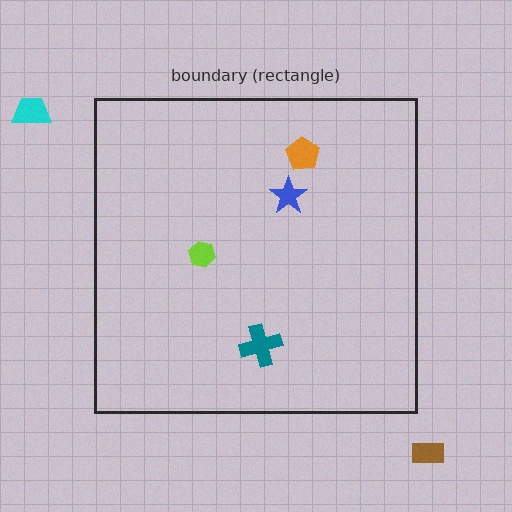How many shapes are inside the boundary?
4 inside, 2 outside.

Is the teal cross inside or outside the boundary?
Inside.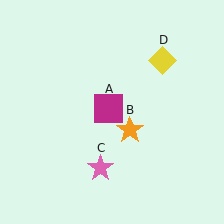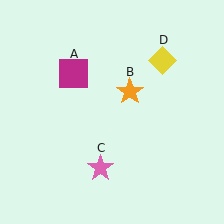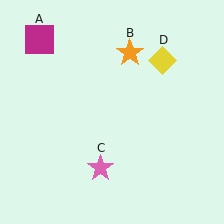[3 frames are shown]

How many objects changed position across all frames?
2 objects changed position: magenta square (object A), orange star (object B).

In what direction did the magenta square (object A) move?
The magenta square (object A) moved up and to the left.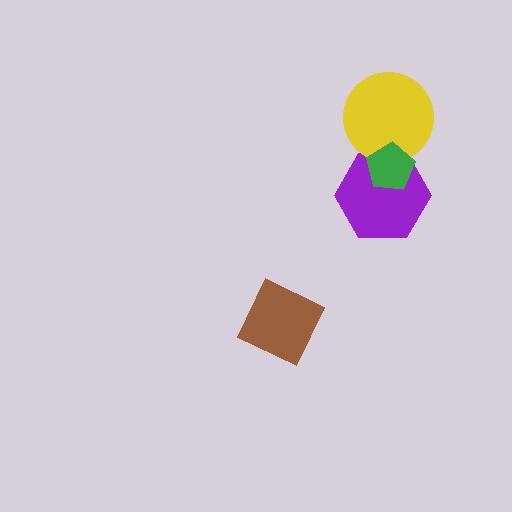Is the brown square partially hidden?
No, no other shape covers it.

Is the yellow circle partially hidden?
Yes, it is partially covered by another shape.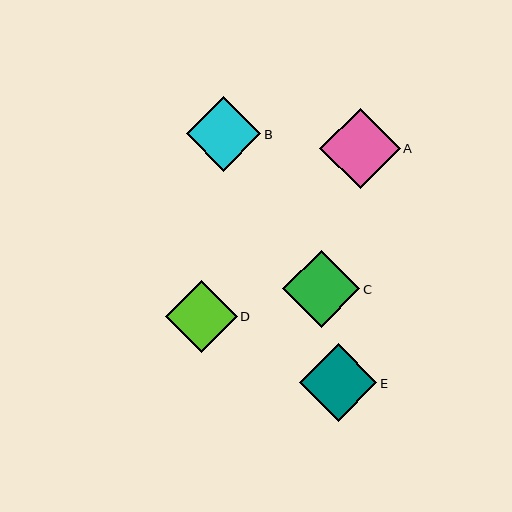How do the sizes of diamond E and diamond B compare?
Diamond E and diamond B are approximately the same size.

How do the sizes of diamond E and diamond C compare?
Diamond E and diamond C are approximately the same size.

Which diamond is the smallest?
Diamond D is the smallest with a size of approximately 72 pixels.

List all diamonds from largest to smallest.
From largest to smallest: A, E, C, B, D.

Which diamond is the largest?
Diamond A is the largest with a size of approximately 80 pixels.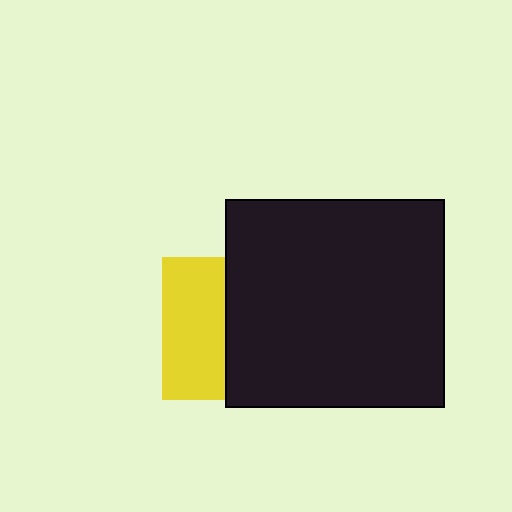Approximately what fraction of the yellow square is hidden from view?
Roughly 56% of the yellow square is hidden behind the black rectangle.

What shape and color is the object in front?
The object in front is a black rectangle.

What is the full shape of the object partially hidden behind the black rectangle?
The partially hidden object is a yellow square.